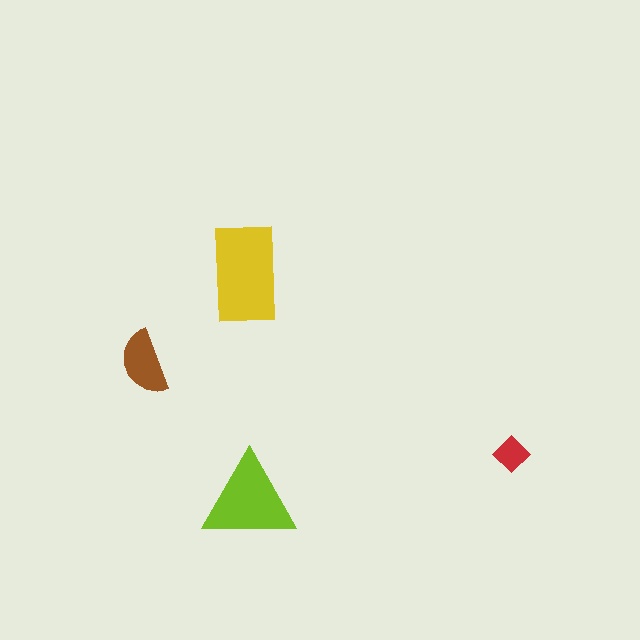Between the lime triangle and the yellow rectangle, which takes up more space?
The yellow rectangle.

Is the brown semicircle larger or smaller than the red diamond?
Larger.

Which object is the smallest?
The red diamond.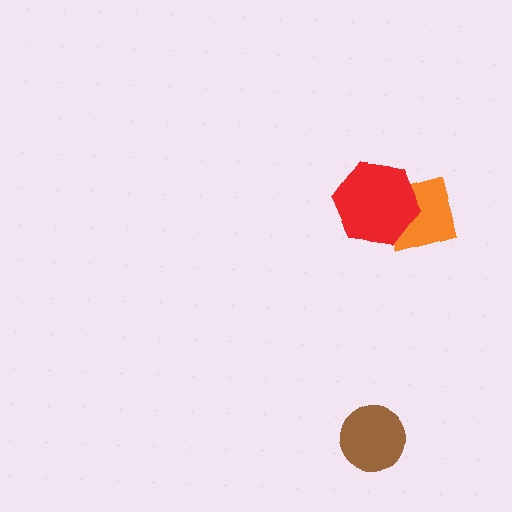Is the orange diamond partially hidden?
Yes, it is partially covered by another shape.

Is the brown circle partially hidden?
No, no other shape covers it.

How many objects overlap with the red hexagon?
1 object overlaps with the red hexagon.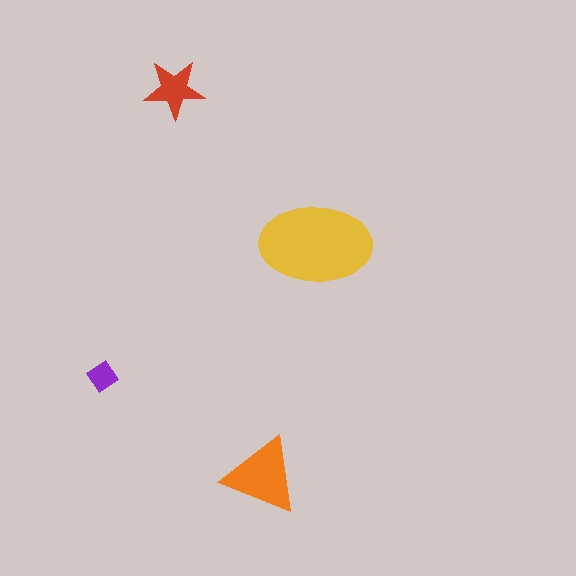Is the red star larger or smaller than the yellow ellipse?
Smaller.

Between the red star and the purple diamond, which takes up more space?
The red star.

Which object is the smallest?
The purple diamond.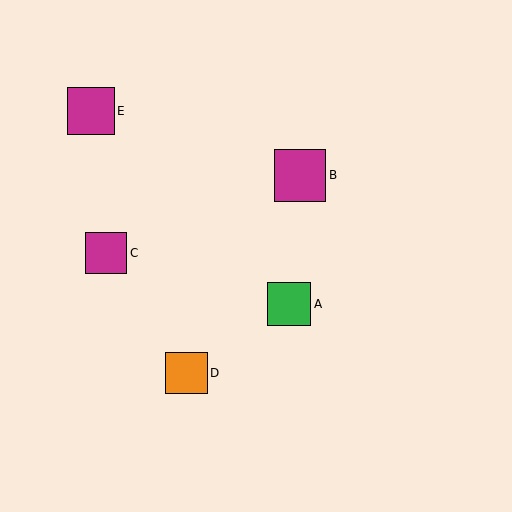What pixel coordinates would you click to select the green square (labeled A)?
Click at (289, 304) to select the green square A.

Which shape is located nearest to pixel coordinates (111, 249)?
The magenta square (labeled C) at (106, 253) is nearest to that location.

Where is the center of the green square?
The center of the green square is at (289, 304).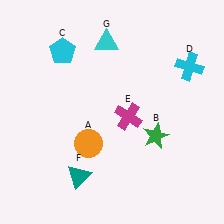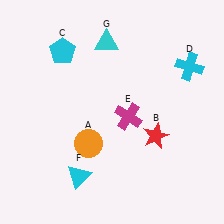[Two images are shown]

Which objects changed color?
B changed from green to red. F changed from teal to cyan.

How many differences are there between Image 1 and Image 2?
There are 2 differences between the two images.